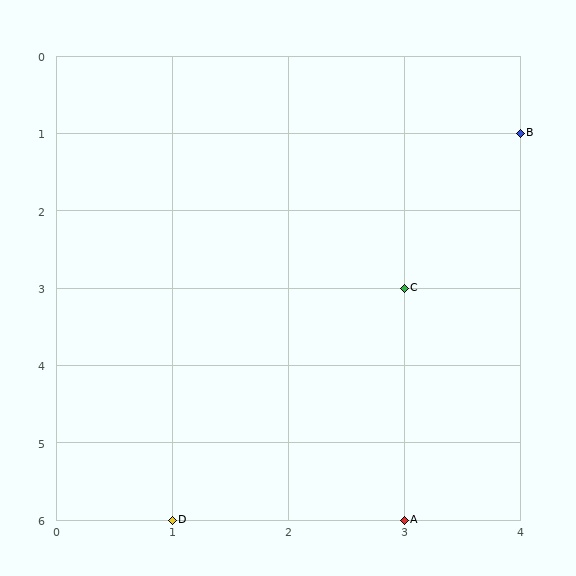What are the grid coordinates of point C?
Point C is at grid coordinates (3, 3).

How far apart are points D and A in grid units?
Points D and A are 2 columns apart.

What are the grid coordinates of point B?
Point B is at grid coordinates (4, 1).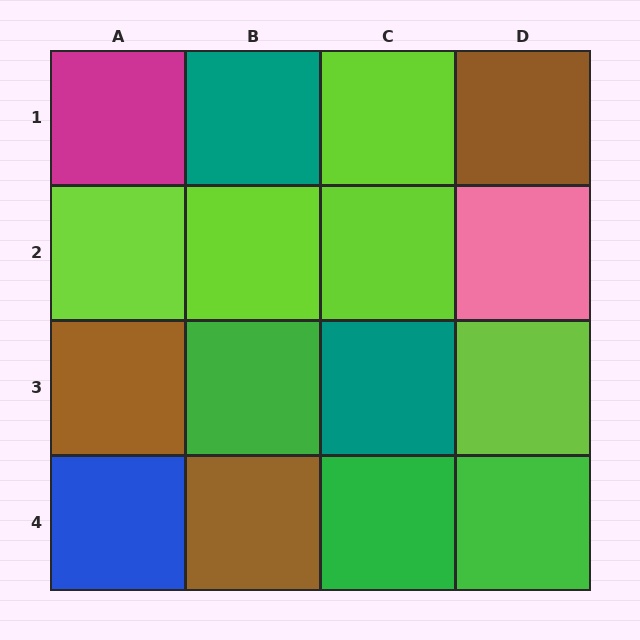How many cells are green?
3 cells are green.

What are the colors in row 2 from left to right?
Lime, lime, lime, pink.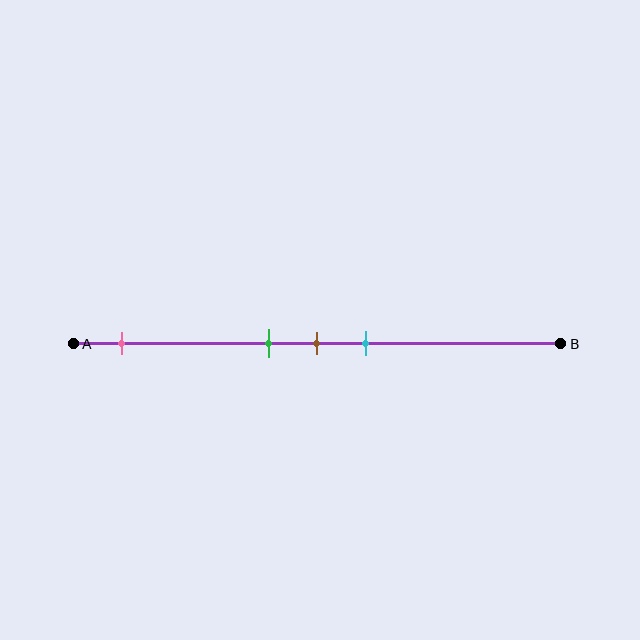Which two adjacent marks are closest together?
The green and brown marks are the closest adjacent pair.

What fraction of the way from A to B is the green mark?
The green mark is approximately 40% (0.4) of the way from A to B.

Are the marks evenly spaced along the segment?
No, the marks are not evenly spaced.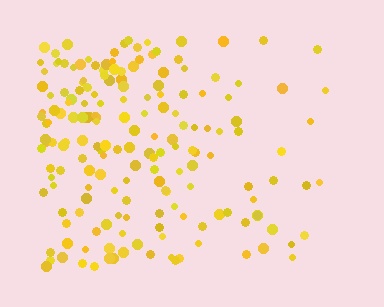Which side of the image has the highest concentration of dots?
The left.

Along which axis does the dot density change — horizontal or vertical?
Horizontal.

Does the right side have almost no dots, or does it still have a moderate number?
Still a moderate number, just noticeably fewer than the left.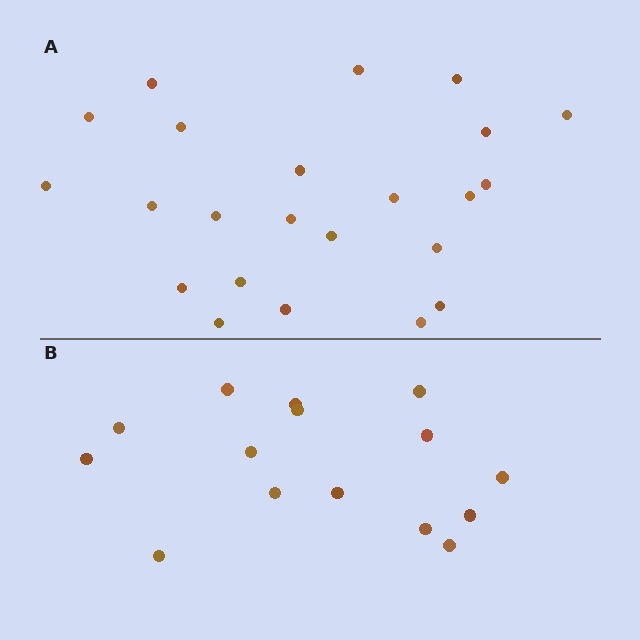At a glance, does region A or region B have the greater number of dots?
Region A (the top region) has more dots.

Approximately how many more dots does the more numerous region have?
Region A has roughly 8 or so more dots than region B.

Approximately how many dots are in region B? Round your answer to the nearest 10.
About 20 dots. (The exact count is 15, which rounds to 20.)